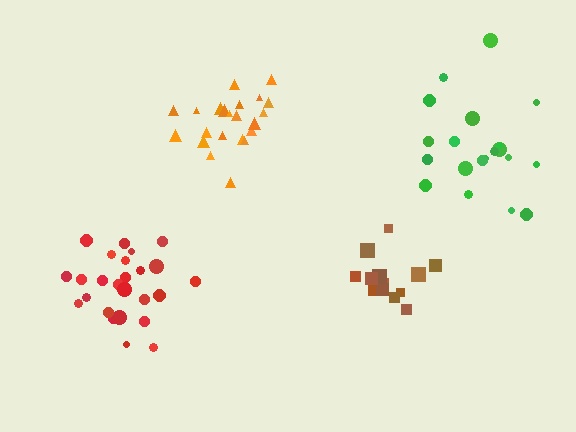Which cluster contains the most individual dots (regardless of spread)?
Red (26).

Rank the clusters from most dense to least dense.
orange, red, brown, green.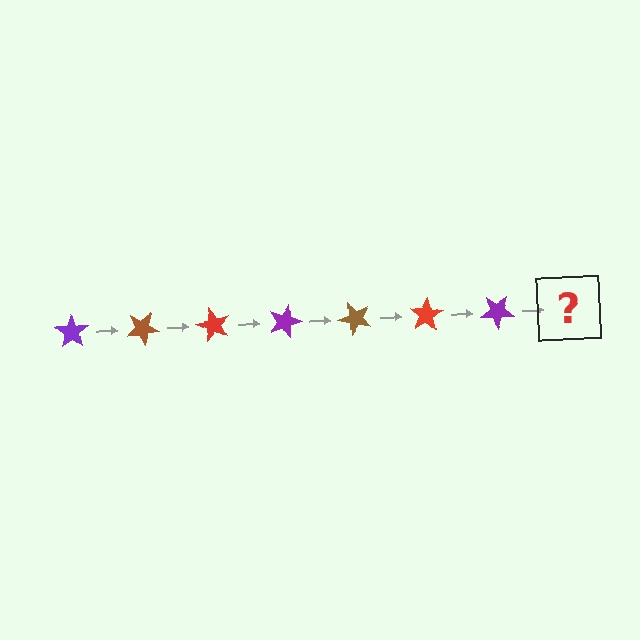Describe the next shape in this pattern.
It should be a brown star, rotated 210 degrees from the start.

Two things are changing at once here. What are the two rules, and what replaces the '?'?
The two rules are that it rotates 30 degrees each step and the color cycles through purple, brown, and red. The '?' should be a brown star, rotated 210 degrees from the start.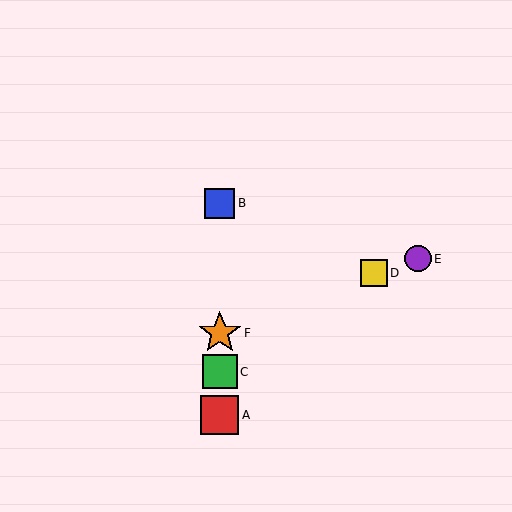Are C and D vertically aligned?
No, C is at x≈220 and D is at x≈374.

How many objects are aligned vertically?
4 objects (A, B, C, F) are aligned vertically.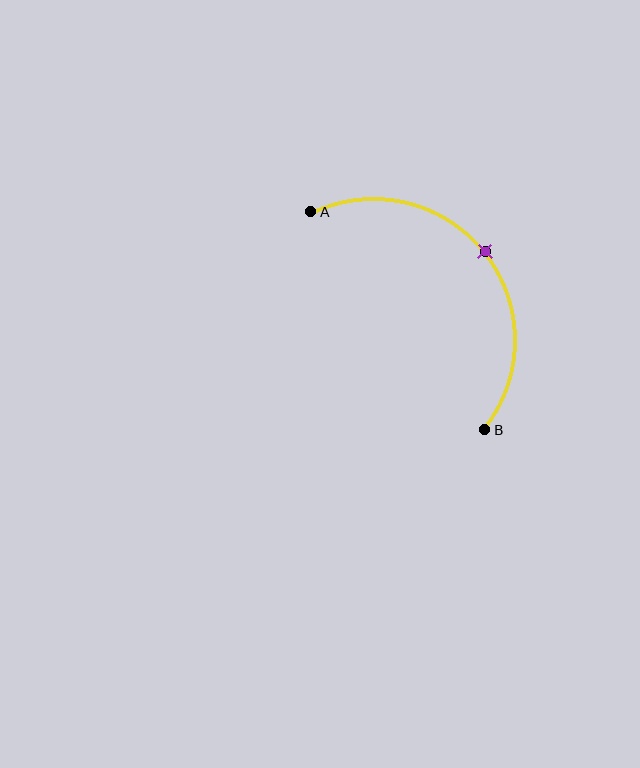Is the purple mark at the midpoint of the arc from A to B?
Yes. The purple mark lies on the arc at equal arc-length from both A and B — it is the arc midpoint.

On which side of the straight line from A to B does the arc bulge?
The arc bulges above and to the right of the straight line connecting A and B.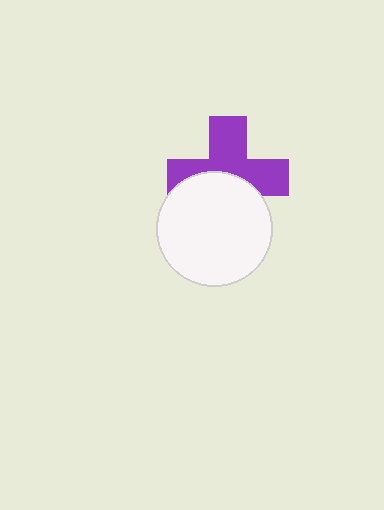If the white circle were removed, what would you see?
You would see the complete purple cross.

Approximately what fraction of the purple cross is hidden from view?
Roughly 43% of the purple cross is hidden behind the white circle.